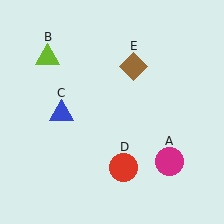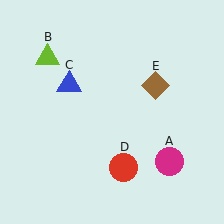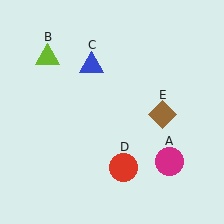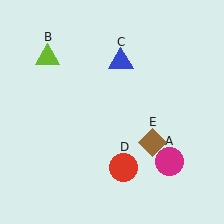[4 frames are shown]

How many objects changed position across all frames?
2 objects changed position: blue triangle (object C), brown diamond (object E).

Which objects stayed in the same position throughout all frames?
Magenta circle (object A) and lime triangle (object B) and red circle (object D) remained stationary.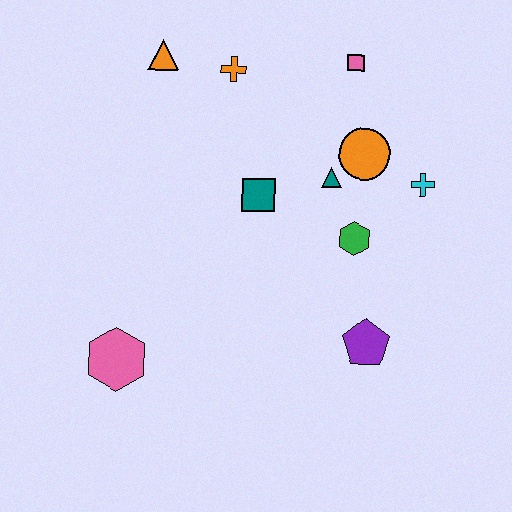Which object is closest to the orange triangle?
The orange cross is closest to the orange triangle.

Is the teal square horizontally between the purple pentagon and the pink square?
No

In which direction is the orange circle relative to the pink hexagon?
The orange circle is to the right of the pink hexagon.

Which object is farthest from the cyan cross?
The pink hexagon is farthest from the cyan cross.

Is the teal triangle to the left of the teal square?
No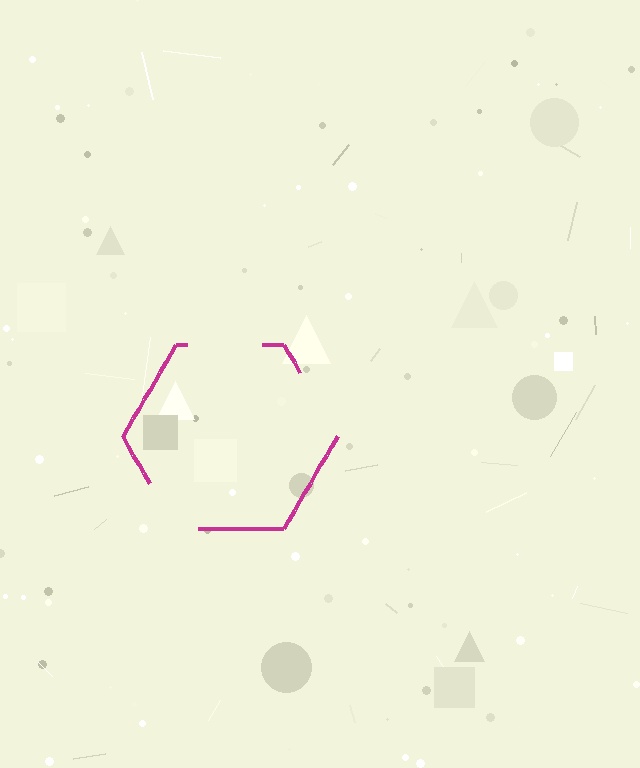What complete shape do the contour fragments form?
The contour fragments form a hexagon.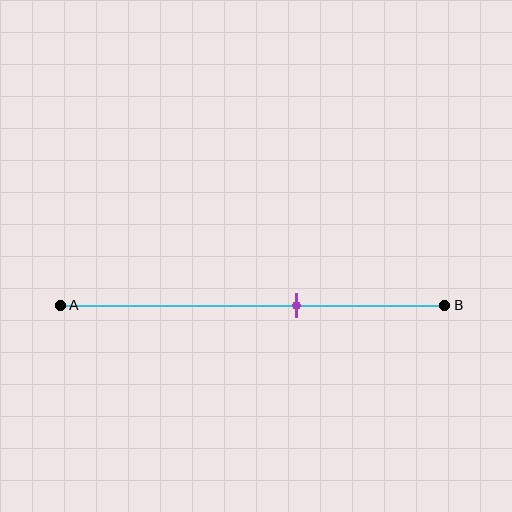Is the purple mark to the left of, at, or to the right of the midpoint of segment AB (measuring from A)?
The purple mark is to the right of the midpoint of segment AB.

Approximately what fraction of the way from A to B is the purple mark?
The purple mark is approximately 60% of the way from A to B.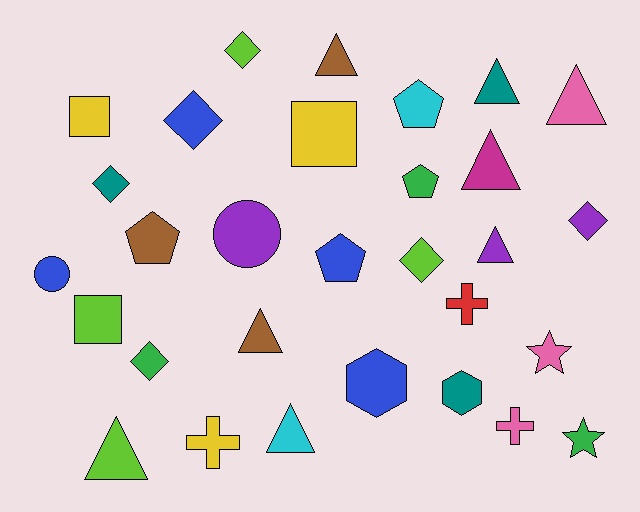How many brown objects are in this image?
There are 3 brown objects.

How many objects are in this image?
There are 30 objects.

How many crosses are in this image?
There are 3 crosses.